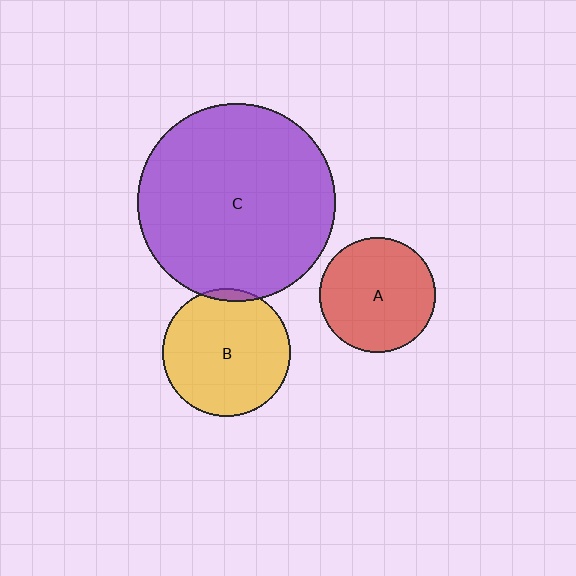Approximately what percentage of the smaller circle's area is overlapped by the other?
Approximately 5%.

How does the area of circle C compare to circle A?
Approximately 3.0 times.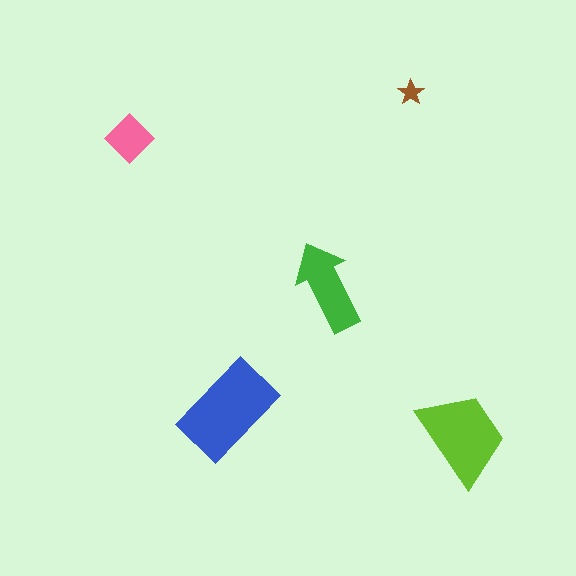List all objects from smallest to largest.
The brown star, the pink diamond, the green arrow, the lime trapezoid, the blue rectangle.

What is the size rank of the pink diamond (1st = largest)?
4th.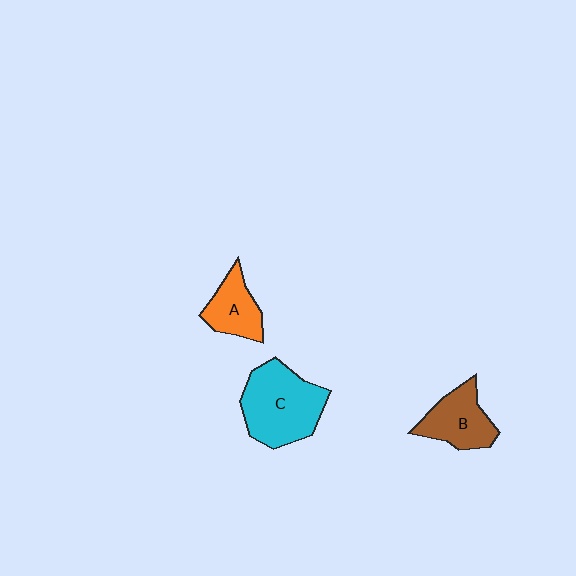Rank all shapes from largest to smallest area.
From largest to smallest: C (cyan), B (brown), A (orange).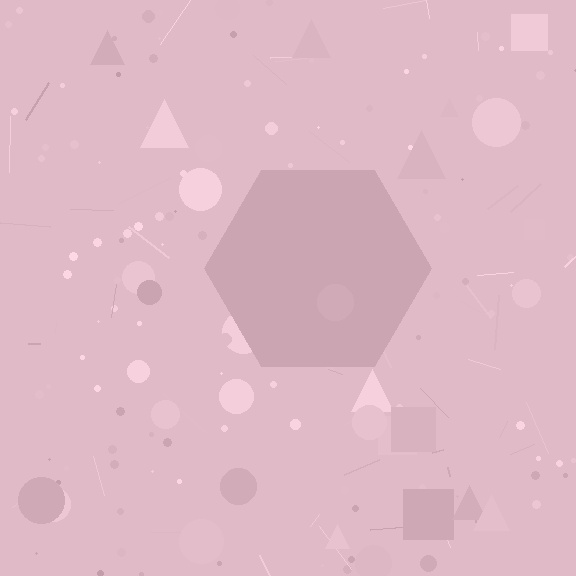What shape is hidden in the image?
A hexagon is hidden in the image.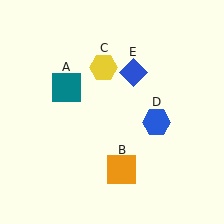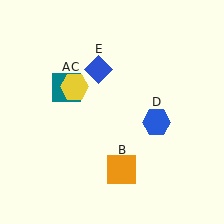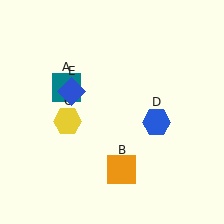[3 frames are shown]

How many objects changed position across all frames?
2 objects changed position: yellow hexagon (object C), blue diamond (object E).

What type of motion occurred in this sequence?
The yellow hexagon (object C), blue diamond (object E) rotated counterclockwise around the center of the scene.